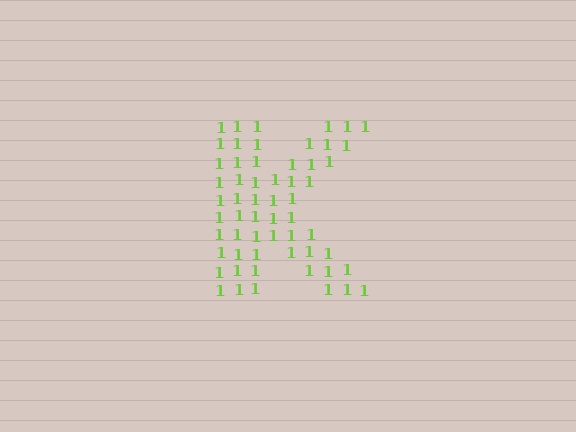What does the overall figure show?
The overall figure shows the letter K.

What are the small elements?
The small elements are digit 1's.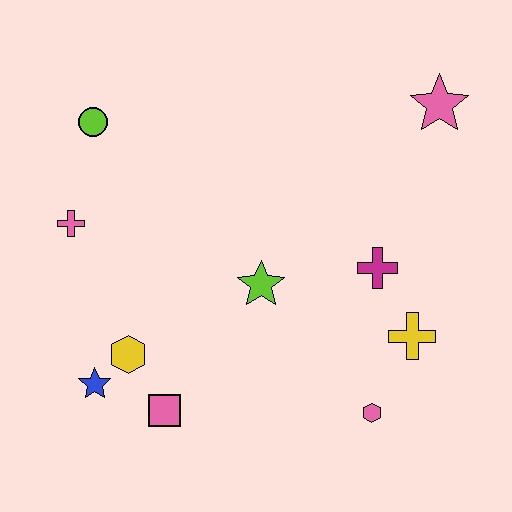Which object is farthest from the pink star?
The blue star is farthest from the pink star.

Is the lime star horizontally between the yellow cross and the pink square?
Yes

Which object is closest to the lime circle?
The pink cross is closest to the lime circle.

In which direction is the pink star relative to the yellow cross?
The pink star is above the yellow cross.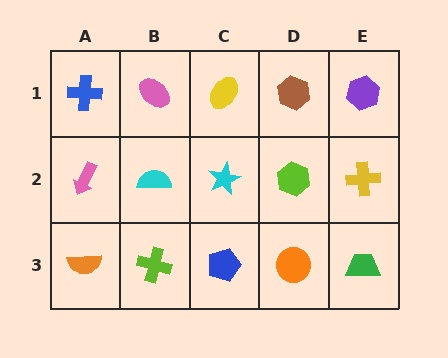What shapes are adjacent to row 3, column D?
A lime hexagon (row 2, column D), a blue pentagon (row 3, column C), a green trapezoid (row 3, column E).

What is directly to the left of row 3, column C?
A lime cross.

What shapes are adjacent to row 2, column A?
A blue cross (row 1, column A), an orange semicircle (row 3, column A), a cyan semicircle (row 2, column B).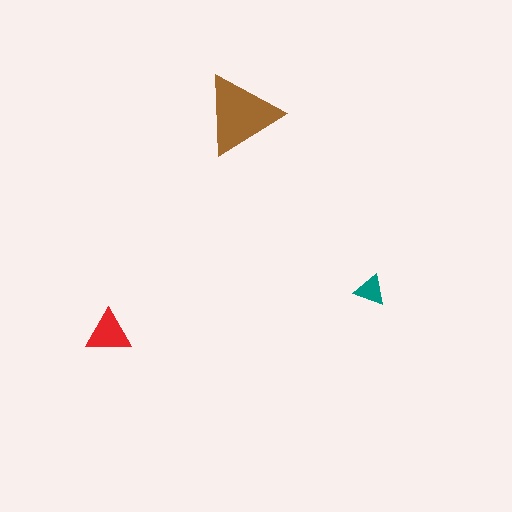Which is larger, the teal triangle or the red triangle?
The red one.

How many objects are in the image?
There are 3 objects in the image.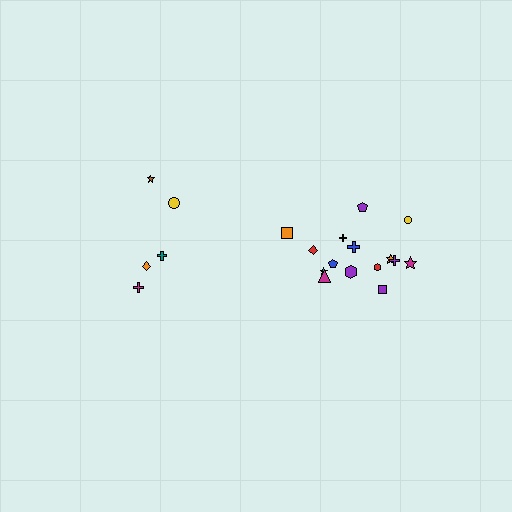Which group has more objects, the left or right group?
The right group.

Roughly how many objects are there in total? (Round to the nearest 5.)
Roughly 20 objects in total.